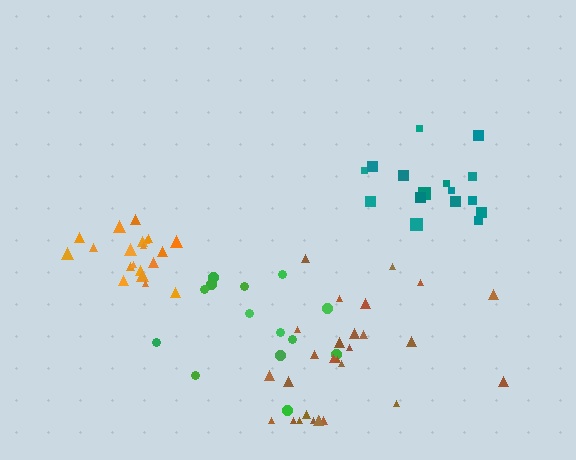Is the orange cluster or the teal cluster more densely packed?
Orange.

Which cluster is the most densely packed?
Orange.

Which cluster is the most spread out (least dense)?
Brown.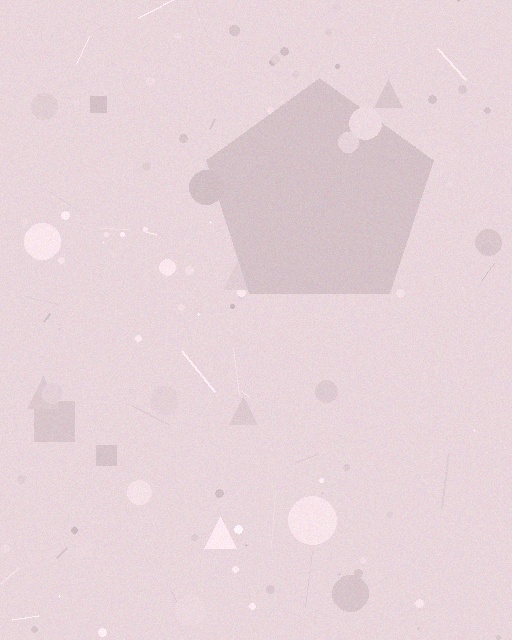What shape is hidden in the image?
A pentagon is hidden in the image.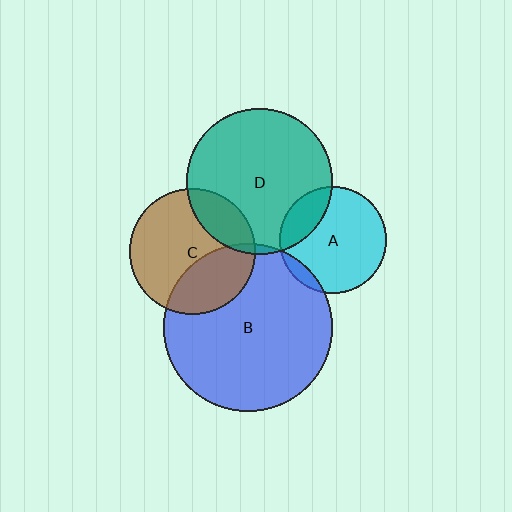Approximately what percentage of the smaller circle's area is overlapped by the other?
Approximately 35%.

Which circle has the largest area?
Circle B (blue).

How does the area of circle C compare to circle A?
Approximately 1.4 times.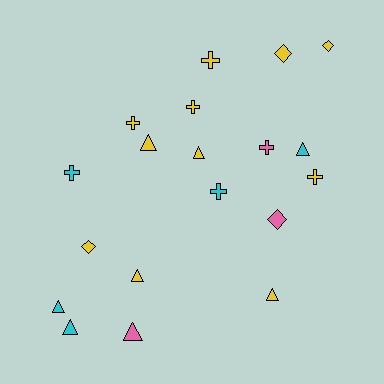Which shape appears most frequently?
Triangle, with 8 objects.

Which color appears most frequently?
Yellow, with 11 objects.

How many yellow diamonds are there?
There are 3 yellow diamonds.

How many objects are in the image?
There are 19 objects.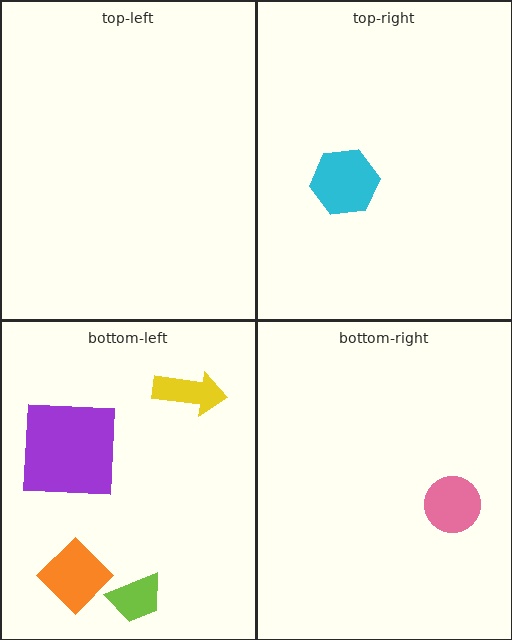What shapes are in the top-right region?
The cyan hexagon.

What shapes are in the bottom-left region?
The orange diamond, the yellow arrow, the purple square, the lime trapezoid.